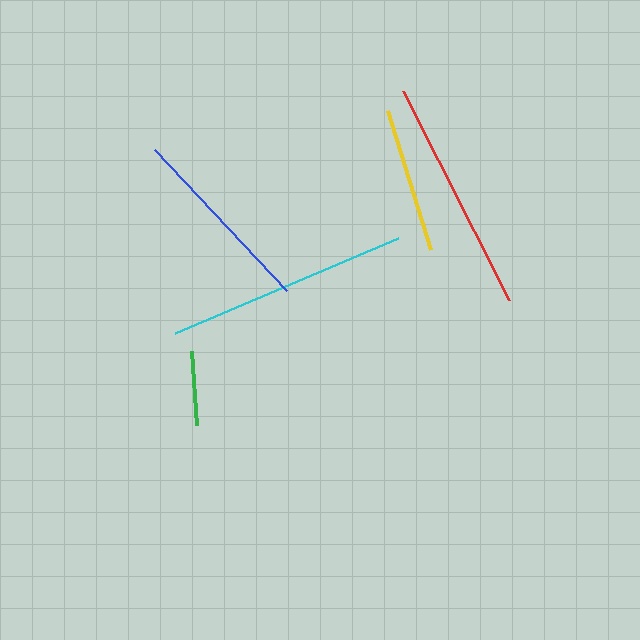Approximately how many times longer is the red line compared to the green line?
The red line is approximately 3.2 times the length of the green line.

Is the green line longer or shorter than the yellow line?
The yellow line is longer than the green line.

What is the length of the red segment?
The red segment is approximately 234 pixels long.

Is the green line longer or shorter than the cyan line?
The cyan line is longer than the green line.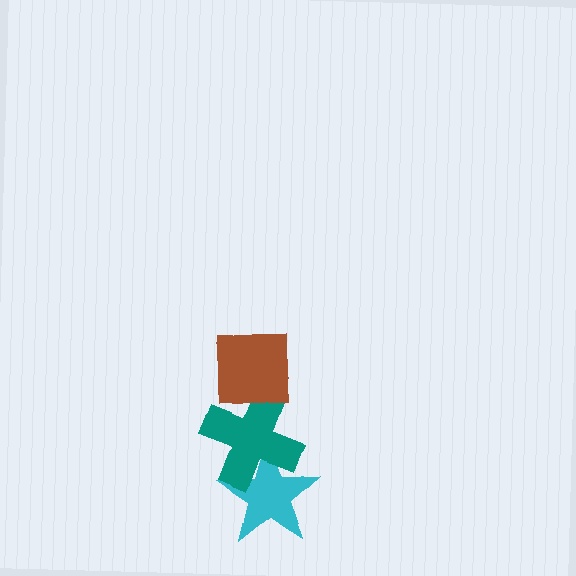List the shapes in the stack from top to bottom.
From top to bottom: the brown square, the teal cross, the cyan star.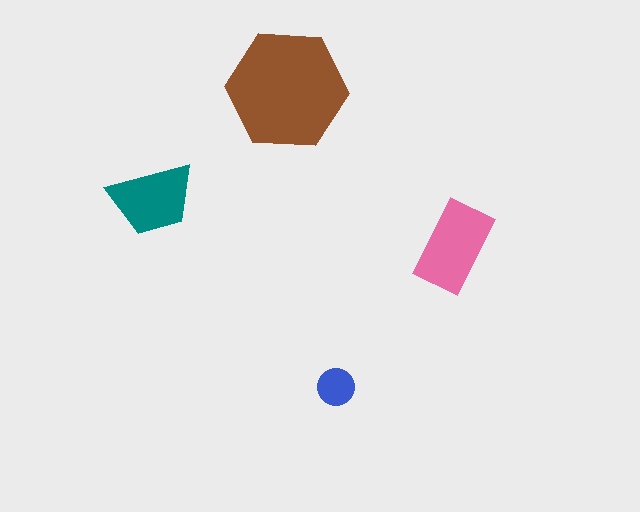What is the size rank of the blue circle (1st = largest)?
4th.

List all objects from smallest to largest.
The blue circle, the teal trapezoid, the pink rectangle, the brown hexagon.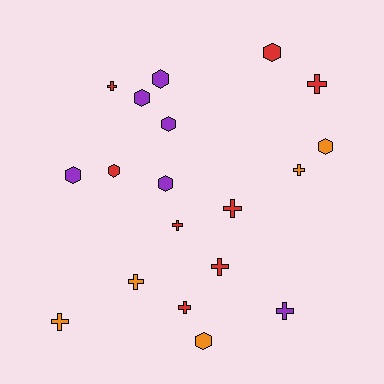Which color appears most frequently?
Red, with 8 objects.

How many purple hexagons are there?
There are 5 purple hexagons.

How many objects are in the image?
There are 19 objects.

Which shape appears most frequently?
Cross, with 10 objects.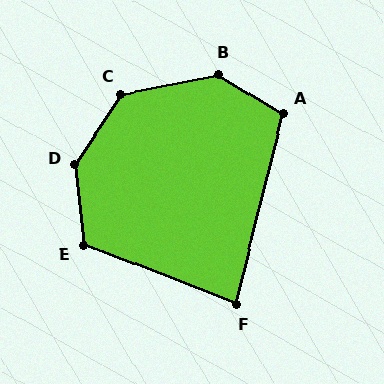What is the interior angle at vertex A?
Approximately 107 degrees (obtuse).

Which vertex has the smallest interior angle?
F, at approximately 83 degrees.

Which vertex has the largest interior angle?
D, at approximately 140 degrees.